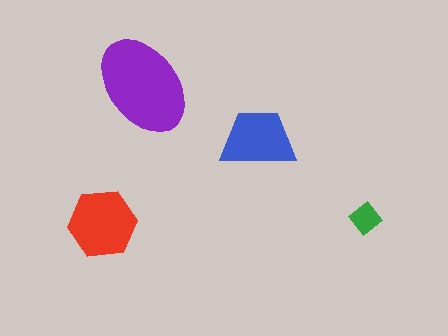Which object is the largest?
The purple ellipse.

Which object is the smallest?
The green diamond.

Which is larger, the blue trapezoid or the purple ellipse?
The purple ellipse.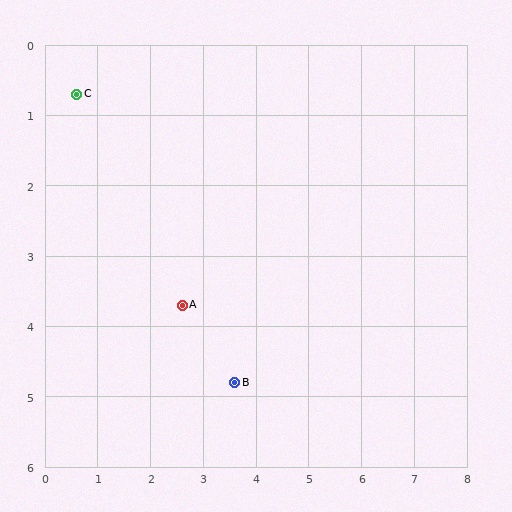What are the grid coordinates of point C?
Point C is at approximately (0.6, 0.7).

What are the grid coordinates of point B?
Point B is at approximately (3.6, 4.8).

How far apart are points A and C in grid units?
Points A and C are about 3.6 grid units apart.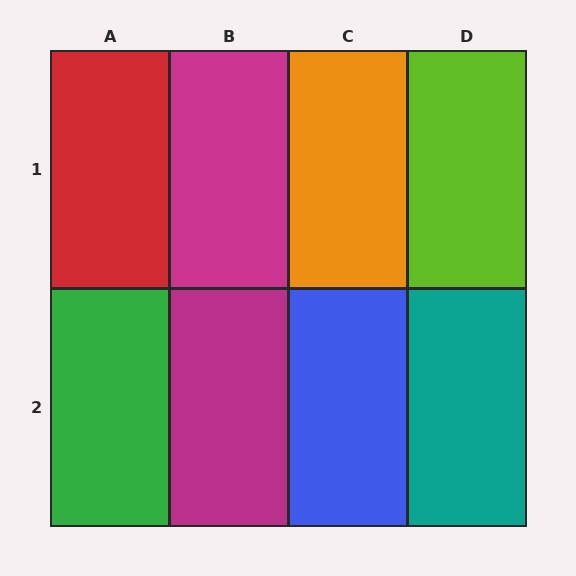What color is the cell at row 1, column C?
Orange.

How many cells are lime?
1 cell is lime.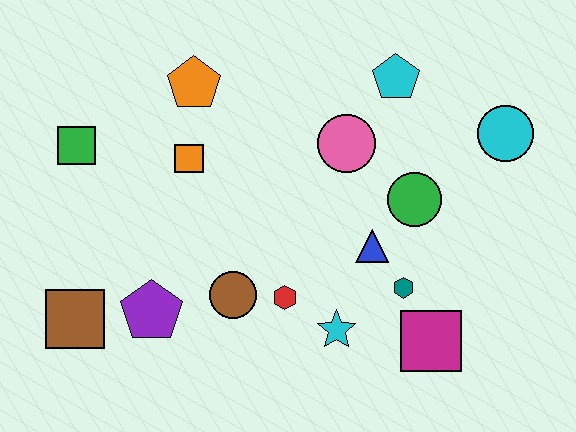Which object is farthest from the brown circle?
The cyan circle is farthest from the brown circle.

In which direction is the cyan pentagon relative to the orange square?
The cyan pentagon is to the right of the orange square.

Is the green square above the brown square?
Yes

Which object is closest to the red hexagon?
The brown circle is closest to the red hexagon.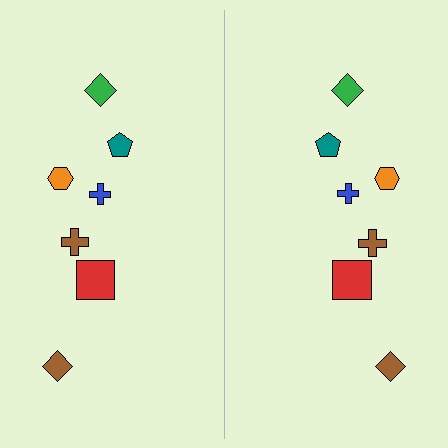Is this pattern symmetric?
Yes, this pattern has bilateral (reflection) symmetry.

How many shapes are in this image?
There are 14 shapes in this image.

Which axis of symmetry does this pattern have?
The pattern has a vertical axis of symmetry running through the center of the image.